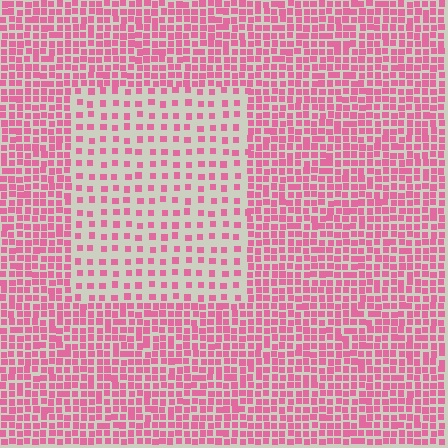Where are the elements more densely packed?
The elements are more densely packed outside the rectangle boundary.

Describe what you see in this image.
The image contains small pink elements arranged at two different densities. A rectangle-shaped region is visible where the elements are less densely packed than the surrounding area.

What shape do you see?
I see a rectangle.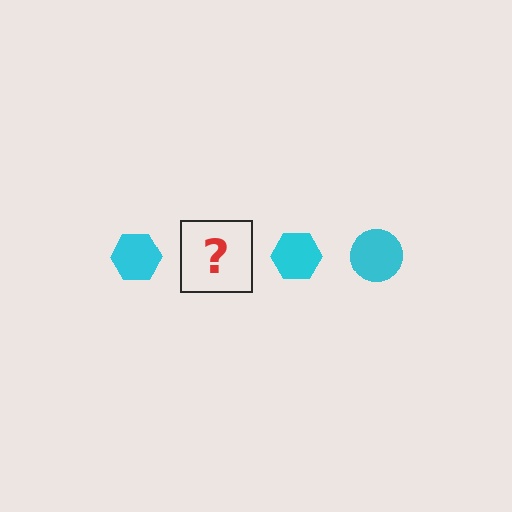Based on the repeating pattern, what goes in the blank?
The blank should be a cyan circle.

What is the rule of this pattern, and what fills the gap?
The rule is that the pattern cycles through hexagon, circle shapes in cyan. The gap should be filled with a cyan circle.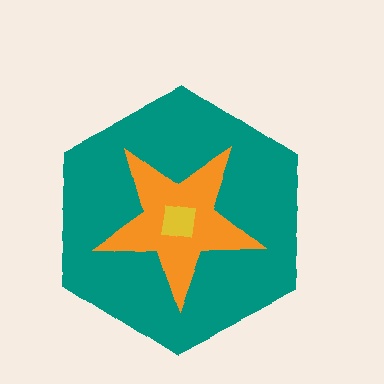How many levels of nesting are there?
3.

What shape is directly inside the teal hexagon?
The orange star.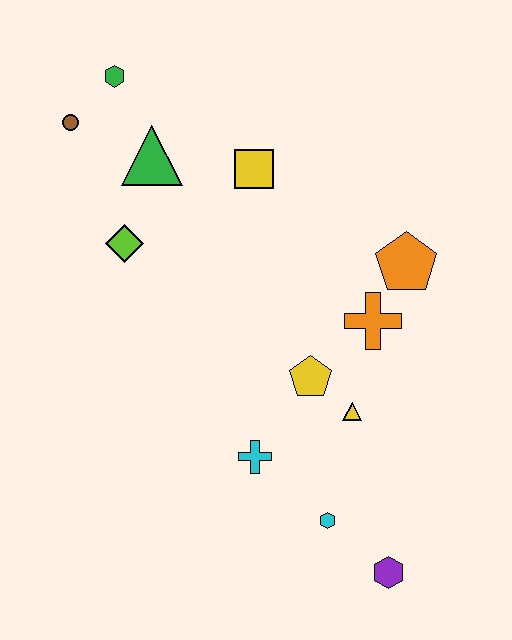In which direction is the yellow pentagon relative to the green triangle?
The yellow pentagon is below the green triangle.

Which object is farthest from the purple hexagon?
The green hexagon is farthest from the purple hexagon.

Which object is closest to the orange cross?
The orange pentagon is closest to the orange cross.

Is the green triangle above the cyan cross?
Yes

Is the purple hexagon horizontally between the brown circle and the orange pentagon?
Yes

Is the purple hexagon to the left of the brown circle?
No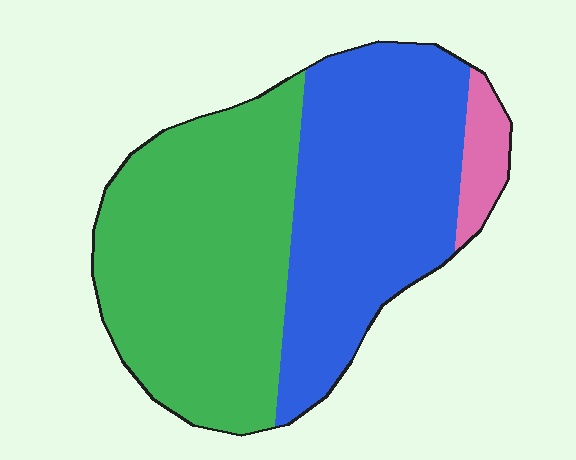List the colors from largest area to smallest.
From largest to smallest: green, blue, pink.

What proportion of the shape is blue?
Blue covers roughly 45% of the shape.